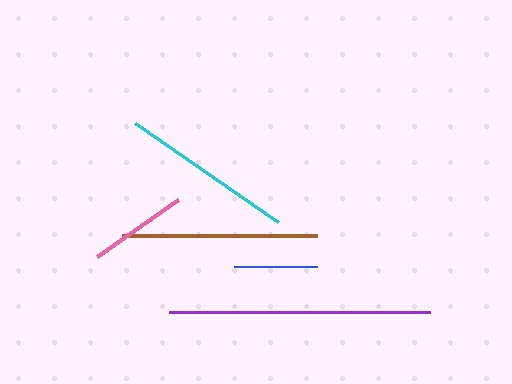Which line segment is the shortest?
The blue line is the shortest at approximately 83 pixels.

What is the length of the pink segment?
The pink segment is approximately 99 pixels long.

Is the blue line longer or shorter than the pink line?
The pink line is longer than the blue line.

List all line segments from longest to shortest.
From longest to shortest: purple, brown, cyan, pink, blue.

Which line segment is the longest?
The purple line is the longest at approximately 261 pixels.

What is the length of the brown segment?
The brown segment is approximately 195 pixels long.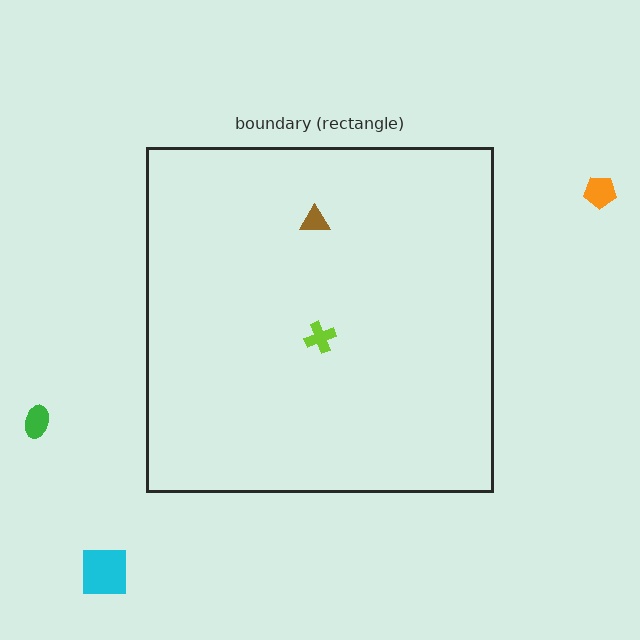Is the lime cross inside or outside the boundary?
Inside.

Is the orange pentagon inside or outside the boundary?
Outside.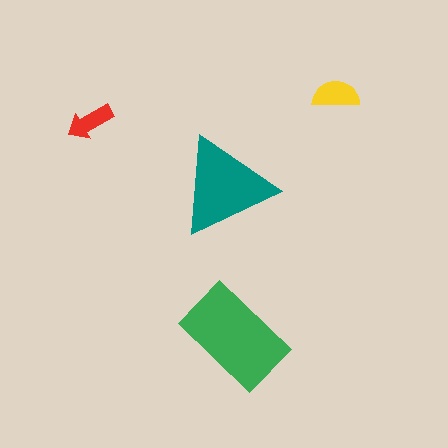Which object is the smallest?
The red arrow.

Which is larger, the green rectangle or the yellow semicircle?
The green rectangle.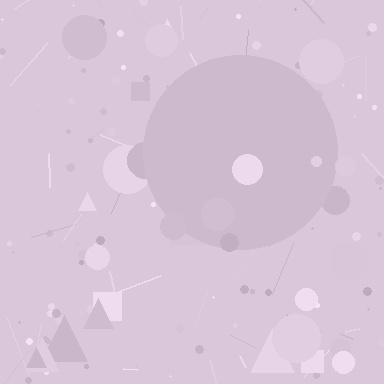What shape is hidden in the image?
A circle is hidden in the image.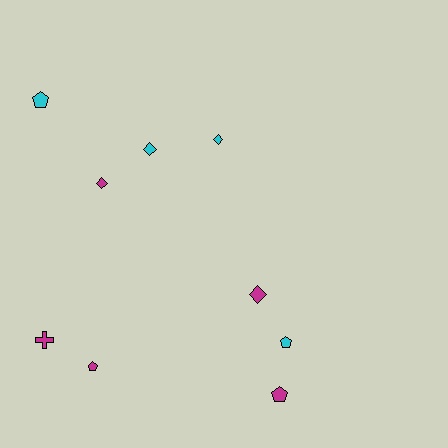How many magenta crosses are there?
There is 1 magenta cross.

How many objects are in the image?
There are 9 objects.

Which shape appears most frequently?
Diamond, with 4 objects.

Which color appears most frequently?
Magenta, with 5 objects.